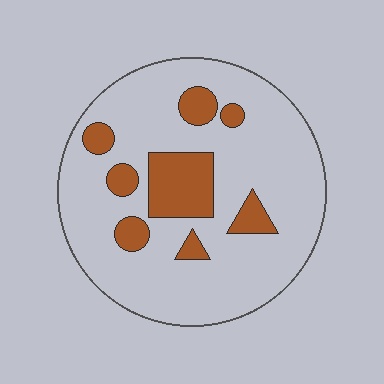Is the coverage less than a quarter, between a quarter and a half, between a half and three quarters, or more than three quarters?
Less than a quarter.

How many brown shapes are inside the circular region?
8.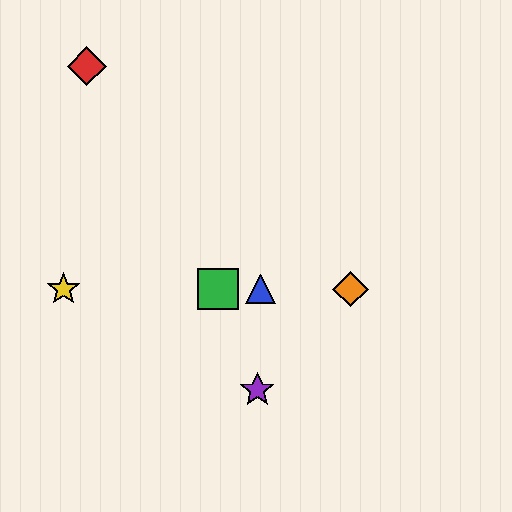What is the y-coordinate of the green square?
The green square is at y≈289.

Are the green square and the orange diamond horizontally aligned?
Yes, both are at y≈289.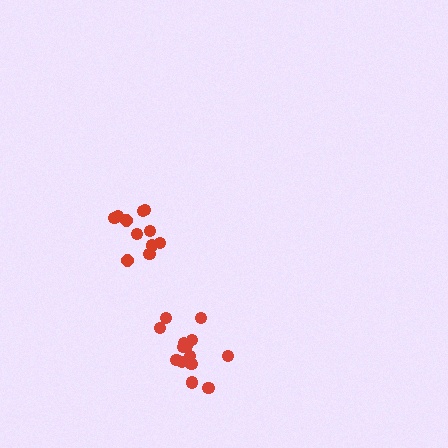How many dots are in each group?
Group 1: 11 dots, Group 2: 14 dots (25 total).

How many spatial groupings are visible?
There are 2 spatial groupings.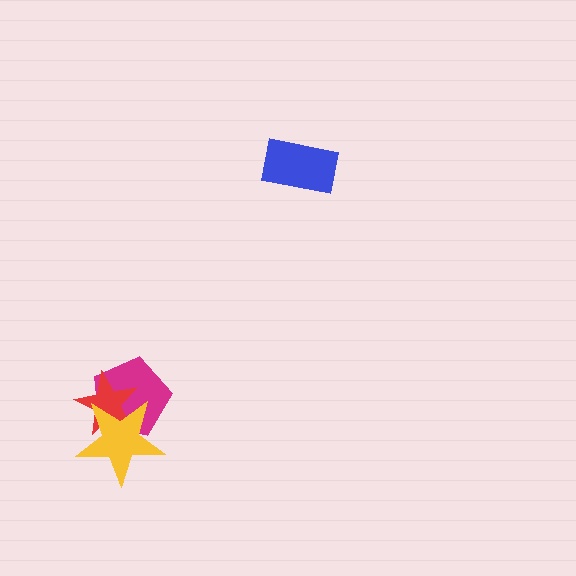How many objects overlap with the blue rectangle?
0 objects overlap with the blue rectangle.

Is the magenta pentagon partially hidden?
Yes, it is partially covered by another shape.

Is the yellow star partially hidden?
No, no other shape covers it.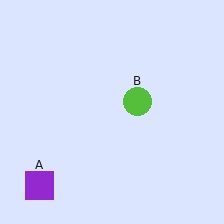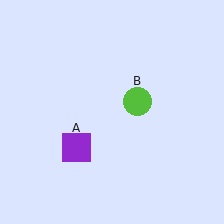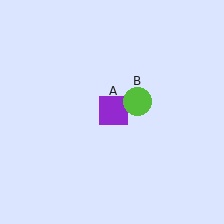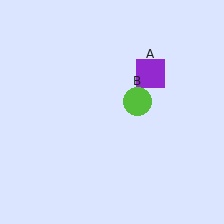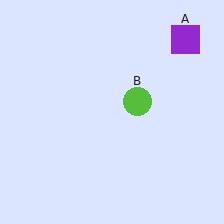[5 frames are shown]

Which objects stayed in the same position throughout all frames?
Lime circle (object B) remained stationary.